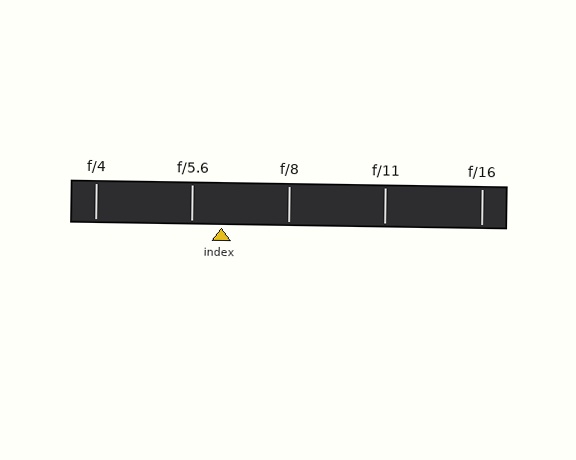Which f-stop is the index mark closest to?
The index mark is closest to f/5.6.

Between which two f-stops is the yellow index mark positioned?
The index mark is between f/5.6 and f/8.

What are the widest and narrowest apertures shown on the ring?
The widest aperture shown is f/4 and the narrowest is f/16.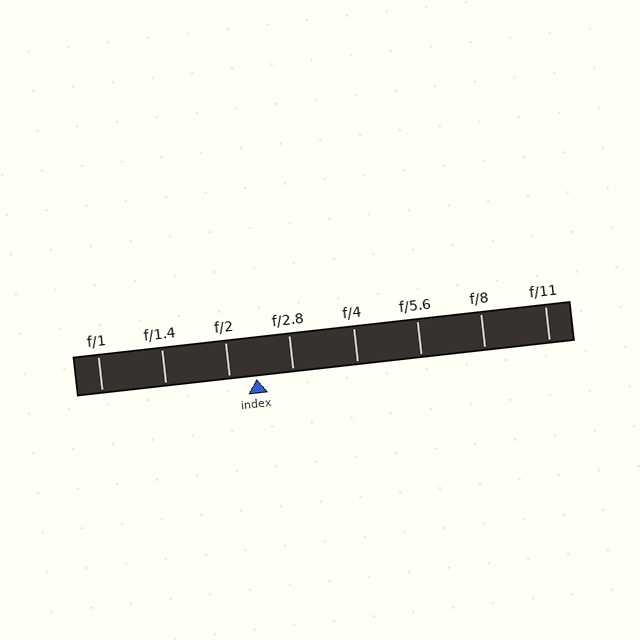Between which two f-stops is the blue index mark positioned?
The index mark is between f/2 and f/2.8.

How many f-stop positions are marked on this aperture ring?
There are 8 f-stop positions marked.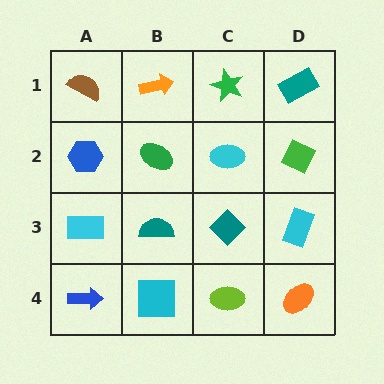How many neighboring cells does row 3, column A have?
3.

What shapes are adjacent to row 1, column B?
A green ellipse (row 2, column B), a brown semicircle (row 1, column A), a green star (row 1, column C).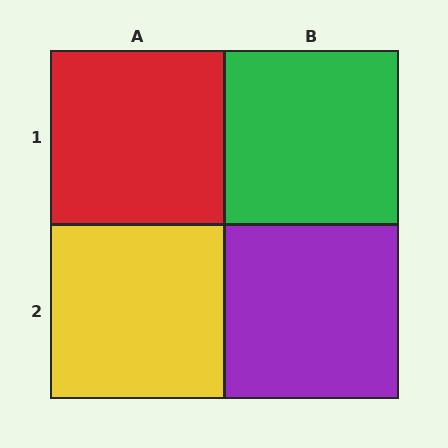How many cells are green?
1 cell is green.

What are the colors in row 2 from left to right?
Yellow, purple.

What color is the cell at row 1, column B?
Green.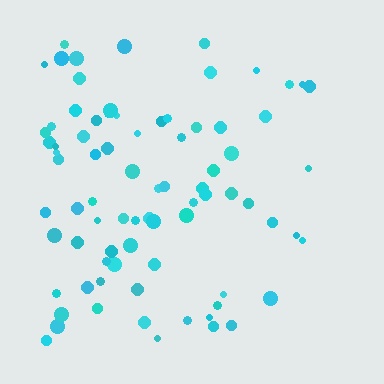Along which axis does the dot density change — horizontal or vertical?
Horizontal.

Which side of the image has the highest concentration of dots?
The left.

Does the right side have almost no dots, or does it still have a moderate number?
Still a moderate number, just noticeably fewer than the left.